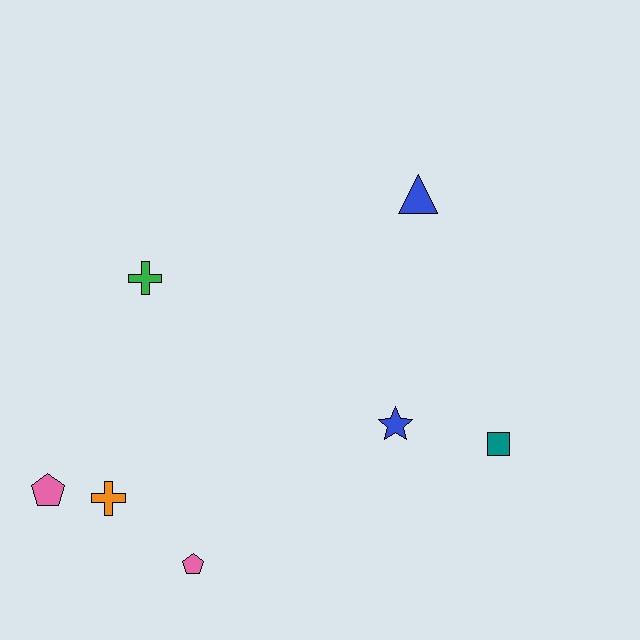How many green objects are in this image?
There is 1 green object.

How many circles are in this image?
There are no circles.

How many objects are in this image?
There are 7 objects.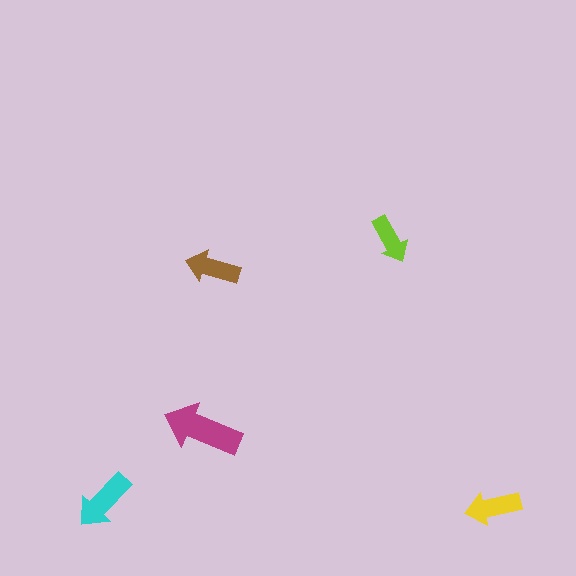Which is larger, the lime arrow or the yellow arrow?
The yellow one.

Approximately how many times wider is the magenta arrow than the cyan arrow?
About 1.5 times wider.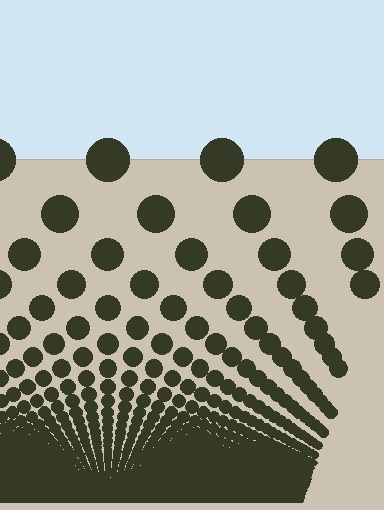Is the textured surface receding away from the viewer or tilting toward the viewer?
The surface appears to tilt toward the viewer. Texture elements get larger and sparser toward the top.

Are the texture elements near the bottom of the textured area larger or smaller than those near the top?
Smaller. The gradient is inverted — elements near the bottom are smaller and denser.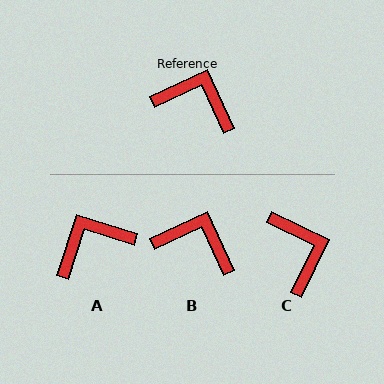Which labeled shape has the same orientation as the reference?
B.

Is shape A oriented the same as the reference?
No, it is off by about 48 degrees.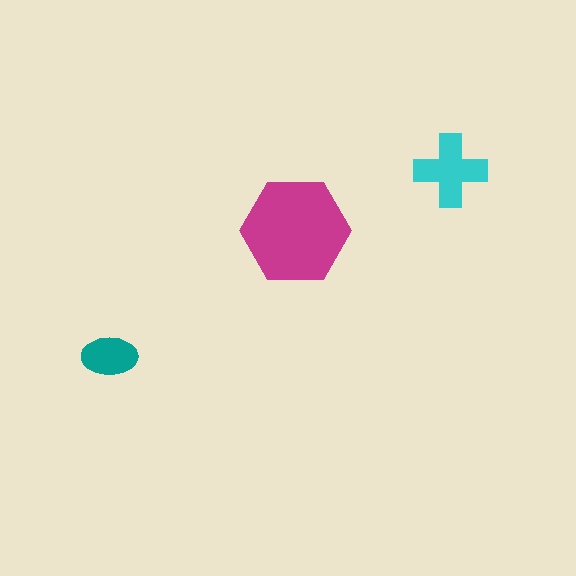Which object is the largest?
The magenta hexagon.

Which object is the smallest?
The teal ellipse.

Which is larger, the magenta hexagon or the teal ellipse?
The magenta hexagon.